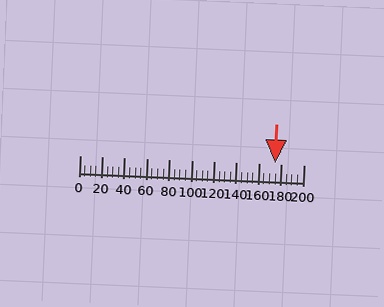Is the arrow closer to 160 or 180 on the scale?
The arrow is closer to 180.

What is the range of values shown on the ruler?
The ruler shows values from 0 to 200.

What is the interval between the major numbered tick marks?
The major tick marks are spaced 20 units apart.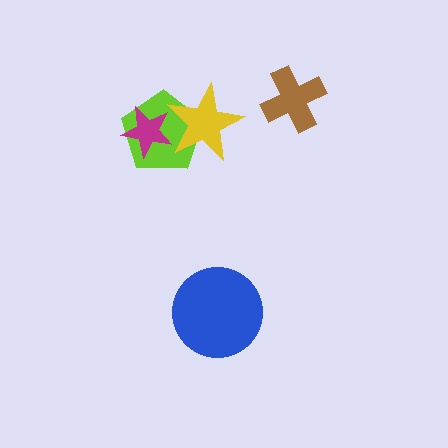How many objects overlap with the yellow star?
2 objects overlap with the yellow star.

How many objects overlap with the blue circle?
0 objects overlap with the blue circle.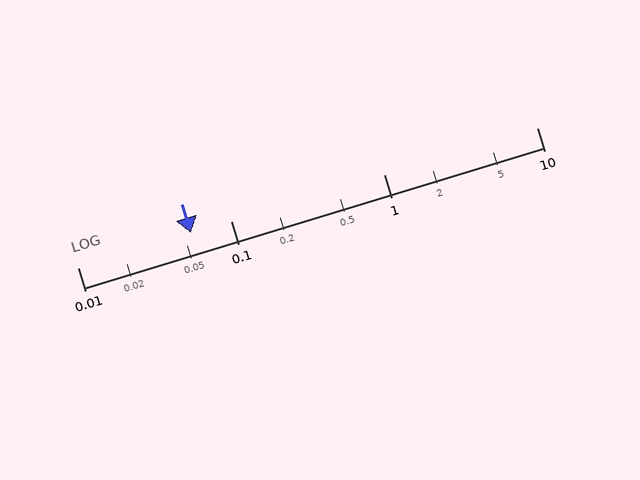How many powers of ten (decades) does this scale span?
The scale spans 3 decades, from 0.01 to 10.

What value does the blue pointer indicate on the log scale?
The pointer indicates approximately 0.055.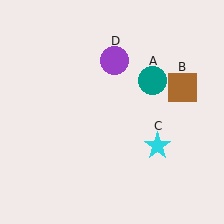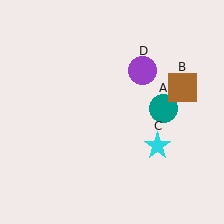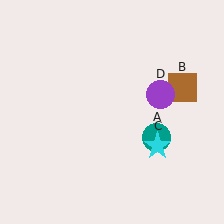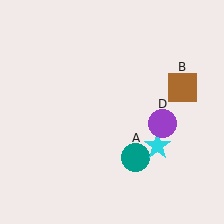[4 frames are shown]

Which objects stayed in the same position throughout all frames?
Brown square (object B) and cyan star (object C) remained stationary.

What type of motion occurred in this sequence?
The teal circle (object A), purple circle (object D) rotated clockwise around the center of the scene.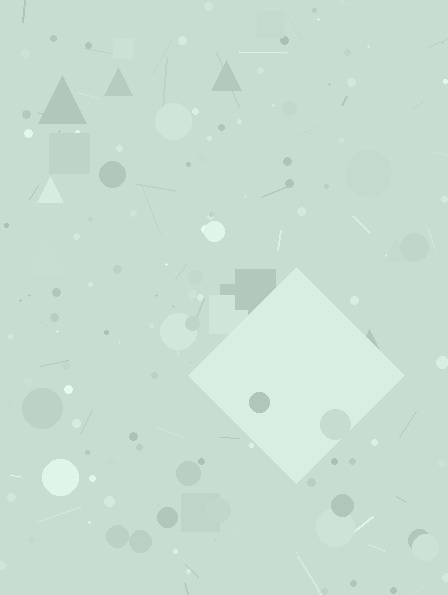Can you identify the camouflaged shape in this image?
The camouflaged shape is a diamond.